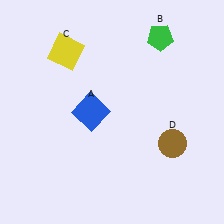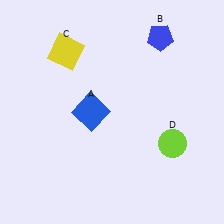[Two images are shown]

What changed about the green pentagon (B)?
In Image 1, B is green. In Image 2, it changed to blue.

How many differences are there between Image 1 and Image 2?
There are 2 differences between the two images.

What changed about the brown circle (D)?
In Image 1, D is brown. In Image 2, it changed to lime.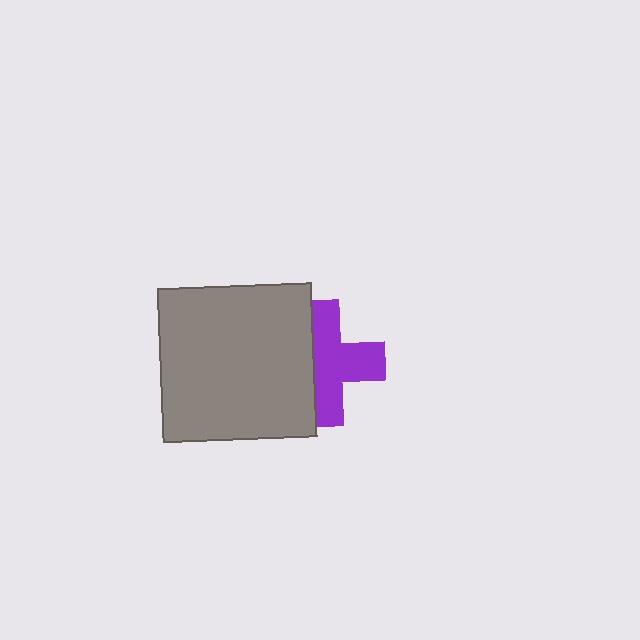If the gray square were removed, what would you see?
You would see the complete purple cross.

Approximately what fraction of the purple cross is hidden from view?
Roughly 39% of the purple cross is hidden behind the gray square.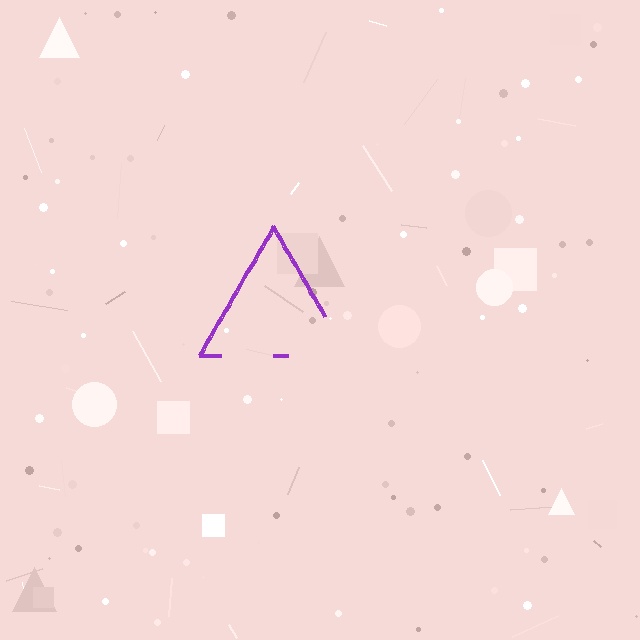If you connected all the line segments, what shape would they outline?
They would outline a triangle.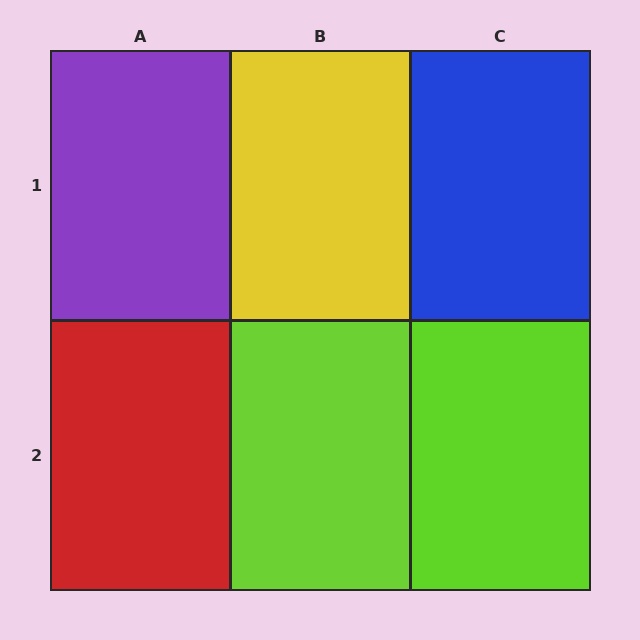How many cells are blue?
1 cell is blue.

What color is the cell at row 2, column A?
Red.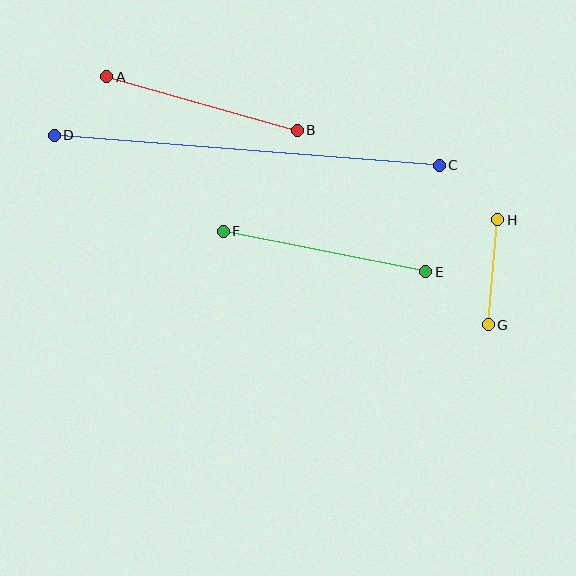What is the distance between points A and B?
The distance is approximately 198 pixels.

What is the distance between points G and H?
The distance is approximately 105 pixels.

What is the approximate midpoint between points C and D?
The midpoint is at approximately (247, 150) pixels.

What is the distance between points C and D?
The distance is approximately 386 pixels.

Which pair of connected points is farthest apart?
Points C and D are farthest apart.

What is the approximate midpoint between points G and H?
The midpoint is at approximately (493, 272) pixels.